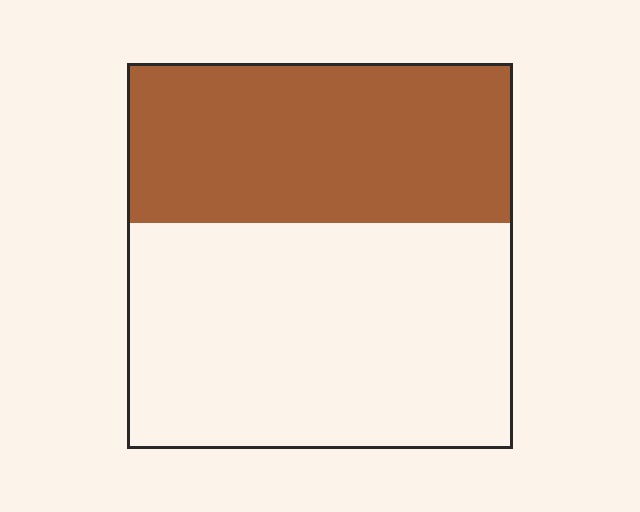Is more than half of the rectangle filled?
No.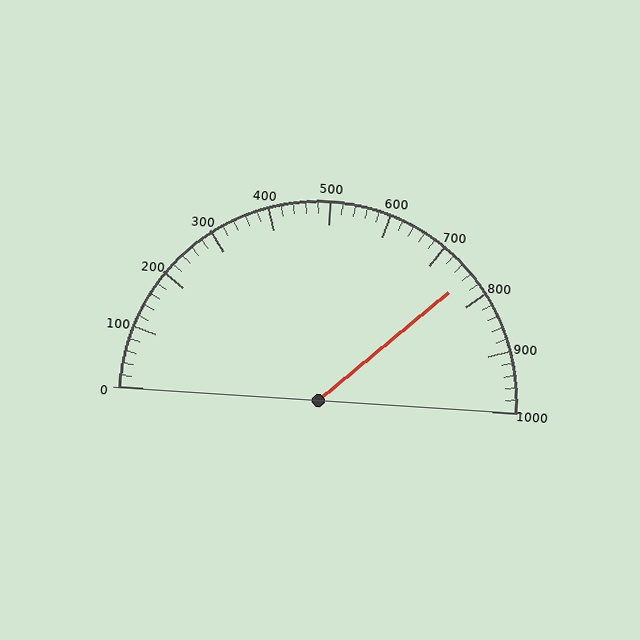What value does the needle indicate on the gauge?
The needle indicates approximately 760.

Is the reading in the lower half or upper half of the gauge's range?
The reading is in the upper half of the range (0 to 1000).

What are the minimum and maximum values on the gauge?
The gauge ranges from 0 to 1000.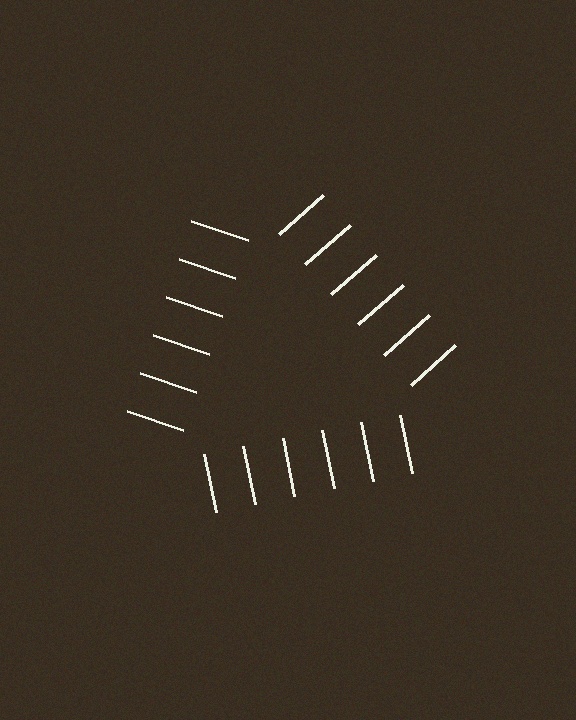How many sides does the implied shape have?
3 sides — the line-ends trace a triangle.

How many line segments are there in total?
18 — 6 along each of the 3 edges.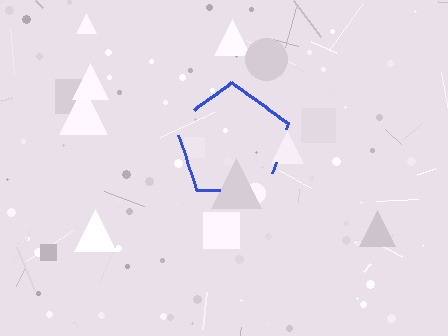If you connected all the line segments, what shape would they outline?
They would outline a pentagon.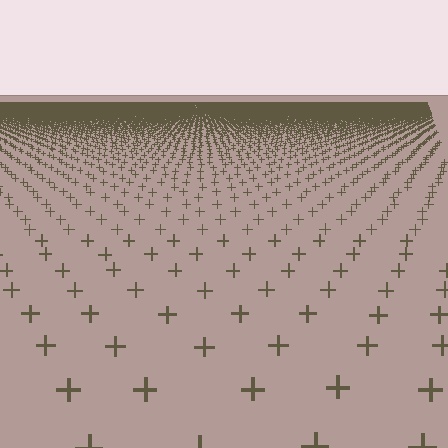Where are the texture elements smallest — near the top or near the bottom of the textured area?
Near the top.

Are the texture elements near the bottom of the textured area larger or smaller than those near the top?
Larger. Near the bottom, elements are closer to the viewer and appear at a bigger on-screen size.